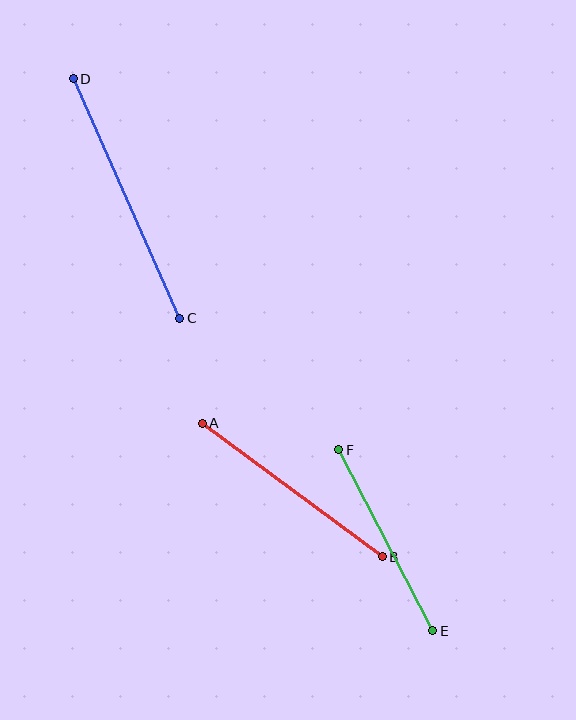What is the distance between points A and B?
The distance is approximately 224 pixels.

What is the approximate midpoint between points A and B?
The midpoint is at approximately (292, 490) pixels.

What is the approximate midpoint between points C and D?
The midpoint is at approximately (127, 199) pixels.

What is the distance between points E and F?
The distance is approximately 204 pixels.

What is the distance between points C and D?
The distance is approximately 262 pixels.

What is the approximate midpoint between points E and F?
The midpoint is at approximately (386, 540) pixels.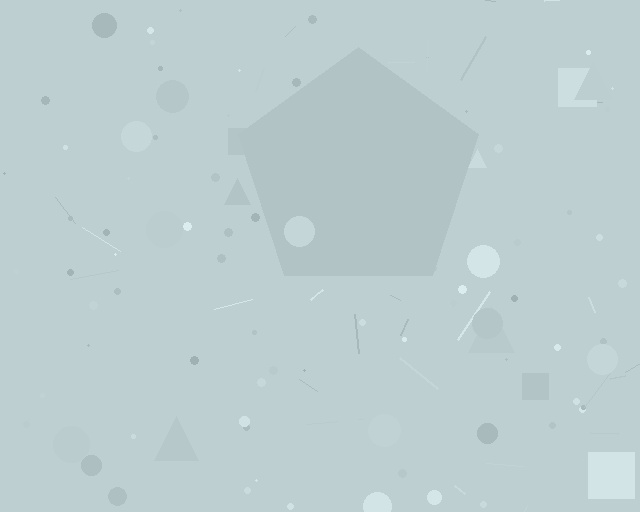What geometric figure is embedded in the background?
A pentagon is embedded in the background.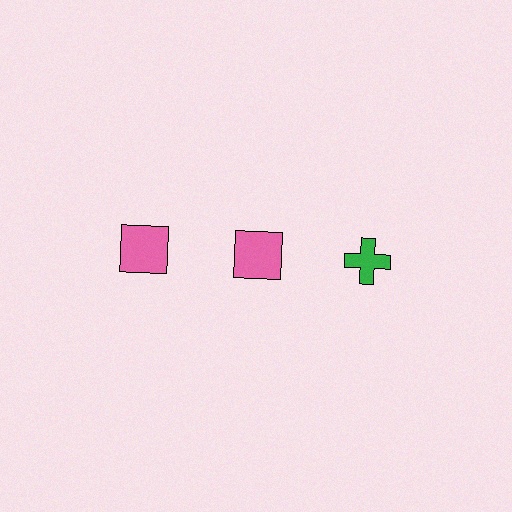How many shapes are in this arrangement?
There are 3 shapes arranged in a grid pattern.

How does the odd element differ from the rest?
It differs in both color (green instead of pink) and shape (cross instead of square).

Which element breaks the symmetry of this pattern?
The green cross in the top row, center column breaks the symmetry. All other shapes are pink squares.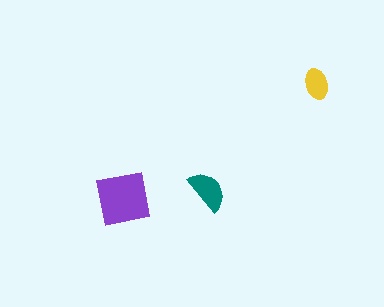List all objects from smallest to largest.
The yellow ellipse, the teal semicircle, the purple square.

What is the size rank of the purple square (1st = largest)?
1st.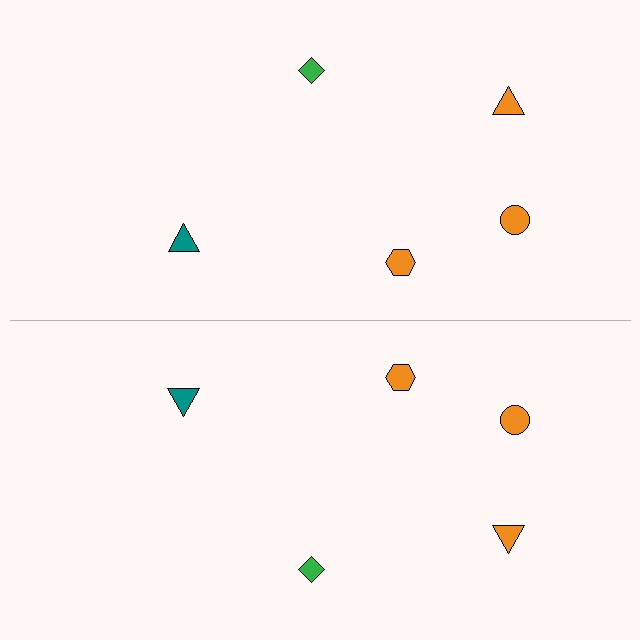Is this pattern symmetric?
Yes, this pattern has bilateral (reflection) symmetry.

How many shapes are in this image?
There are 10 shapes in this image.